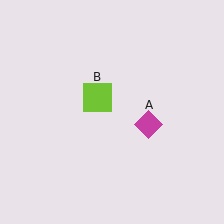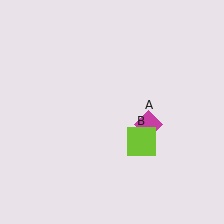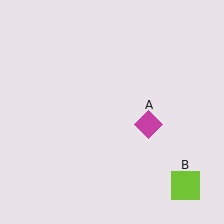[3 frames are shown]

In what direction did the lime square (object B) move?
The lime square (object B) moved down and to the right.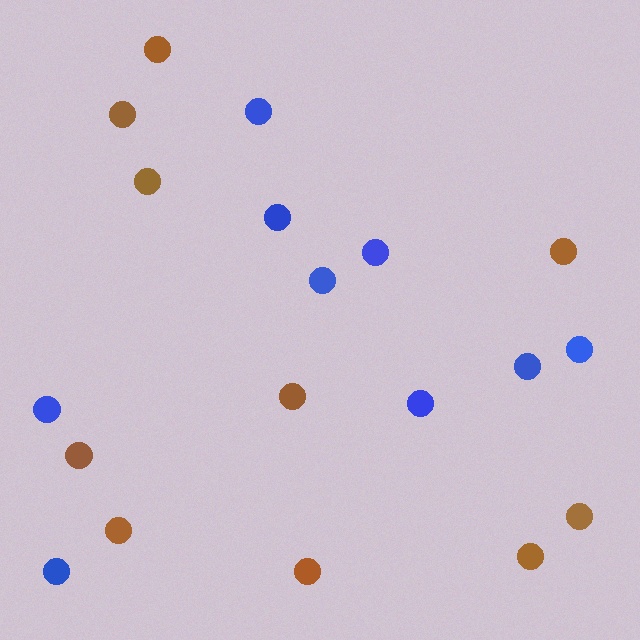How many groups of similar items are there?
There are 2 groups: one group of blue circles (9) and one group of brown circles (10).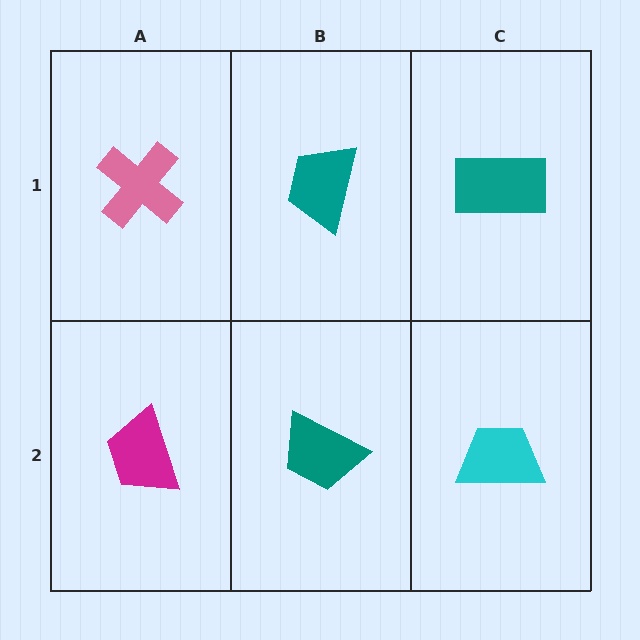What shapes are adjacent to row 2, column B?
A teal trapezoid (row 1, column B), a magenta trapezoid (row 2, column A), a cyan trapezoid (row 2, column C).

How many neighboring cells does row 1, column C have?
2.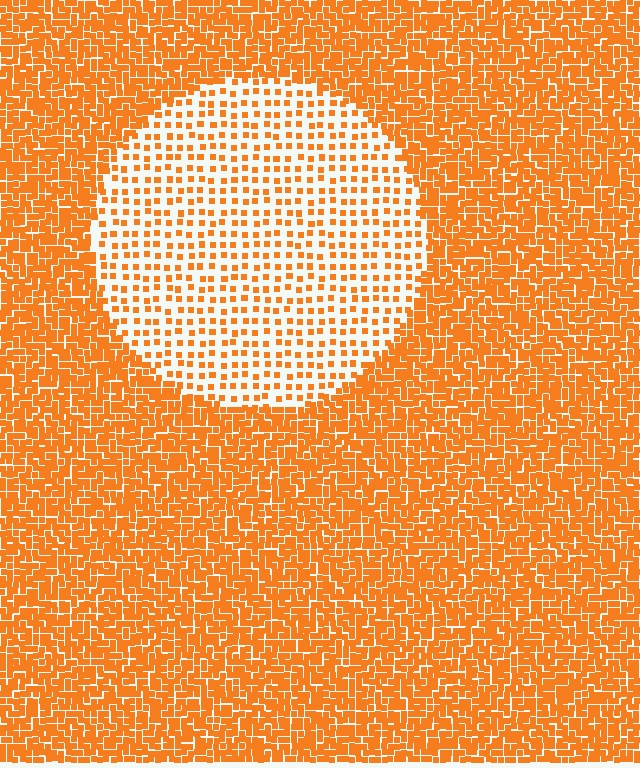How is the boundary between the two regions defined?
The boundary is defined by a change in element density (approximately 2.8x ratio). All elements are the same color, size, and shape.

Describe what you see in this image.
The image contains small orange elements arranged at two different densities. A circle-shaped region is visible where the elements are less densely packed than the surrounding area.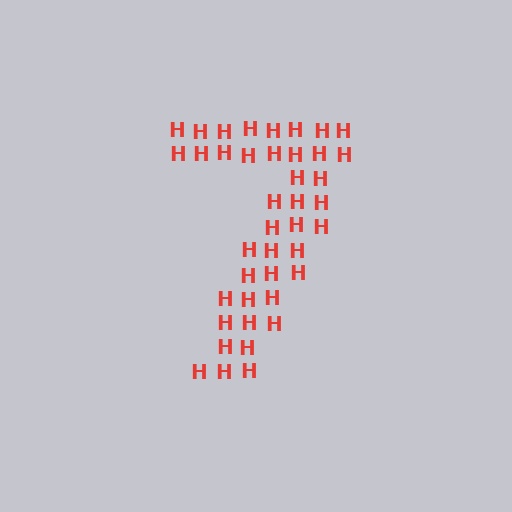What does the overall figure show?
The overall figure shows the digit 7.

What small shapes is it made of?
It is made of small letter H's.